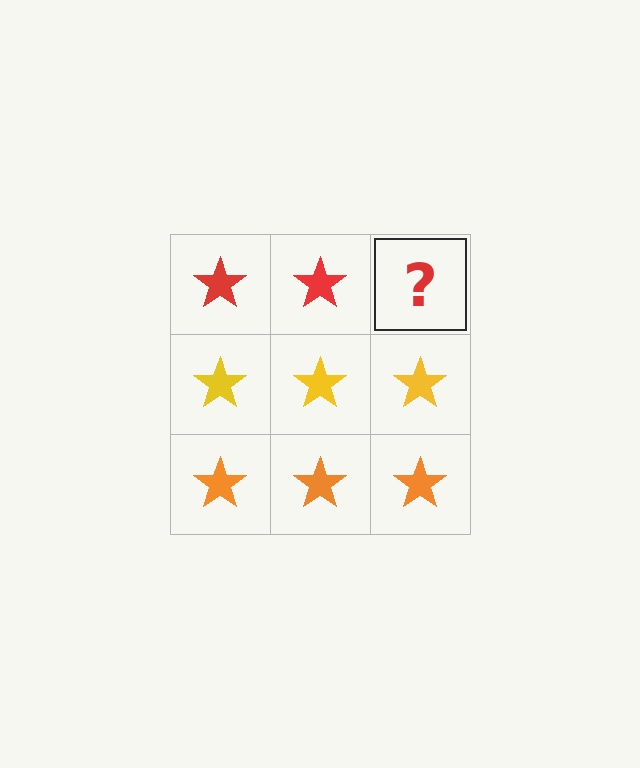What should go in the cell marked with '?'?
The missing cell should contain a red star.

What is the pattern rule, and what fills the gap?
The rule is that each row has a consistent color. The gap should be filled with a red star.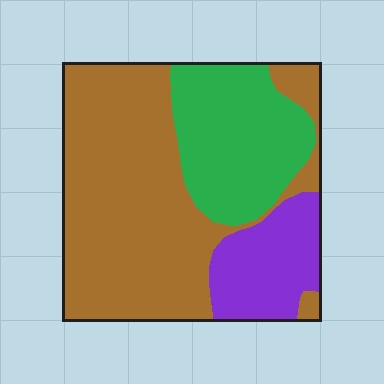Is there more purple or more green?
Green.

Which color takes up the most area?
Brown, at roughly 55%.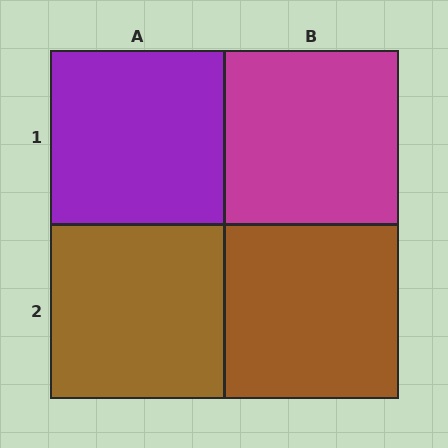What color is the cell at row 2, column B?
Brown.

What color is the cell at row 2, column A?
Brown.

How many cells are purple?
1 cell is purple.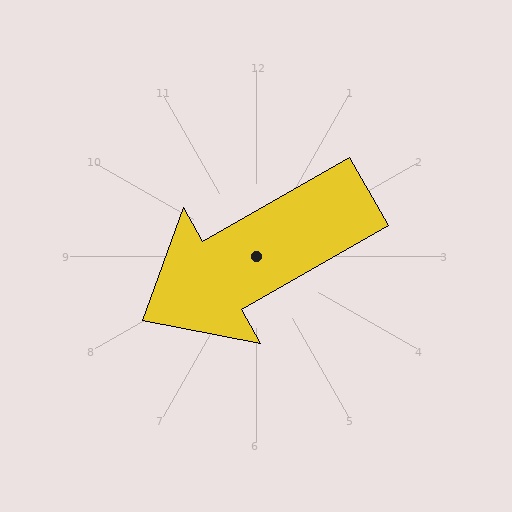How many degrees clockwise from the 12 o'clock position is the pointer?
Approximately 240 degrees.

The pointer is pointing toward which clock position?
Roughly 8 o'clock.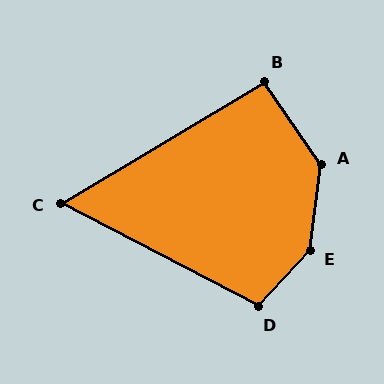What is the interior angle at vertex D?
Approximately 106 degrees (obtuse).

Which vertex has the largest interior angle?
E, at approximately 144 degrees.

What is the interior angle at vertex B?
Approximately 94 degrees (approximately right).